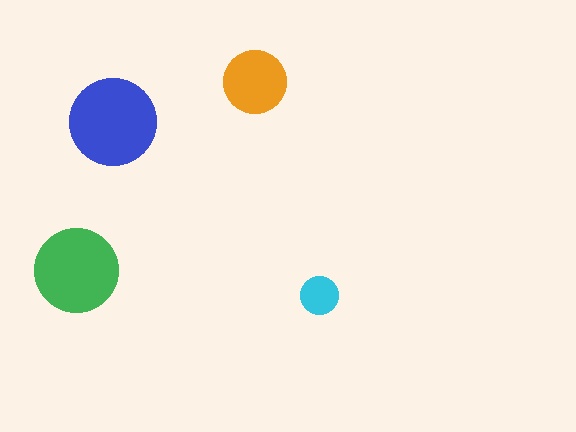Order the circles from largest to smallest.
the blue one, the green one, the orange one, the cyan one.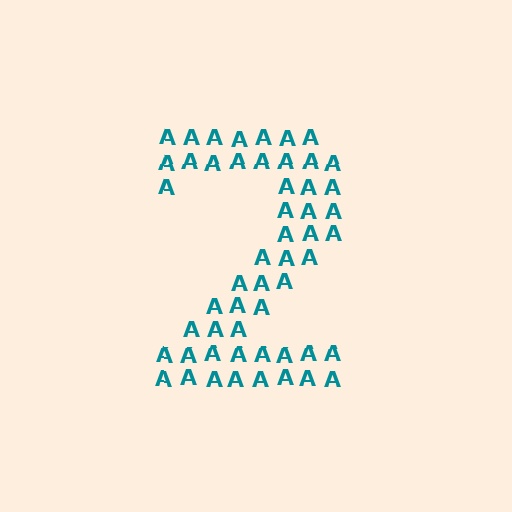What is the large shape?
The large shape is the digit 2.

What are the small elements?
The small elements are letter A's.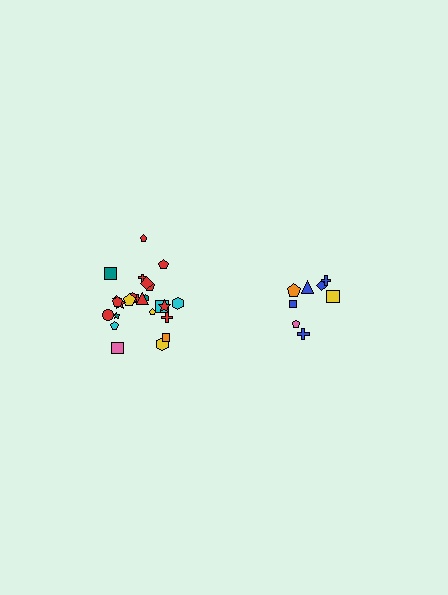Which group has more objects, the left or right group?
The left group.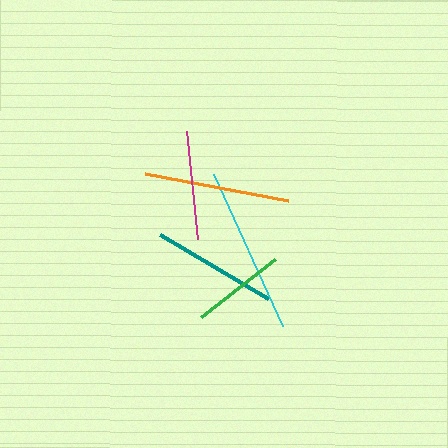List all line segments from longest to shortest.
From longest to shortest: cyan, orange, teal, magenta, green.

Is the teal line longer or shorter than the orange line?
The orange line is longer than the teal line.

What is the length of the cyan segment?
The cyan segment is approximately 167 pixels long.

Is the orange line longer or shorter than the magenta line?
The orange line is longer than the magenta line.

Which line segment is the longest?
The cyan line is the longest at approximately 167 pixels.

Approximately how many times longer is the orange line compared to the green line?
The orange line is approximately 1.6 times the length of the green line.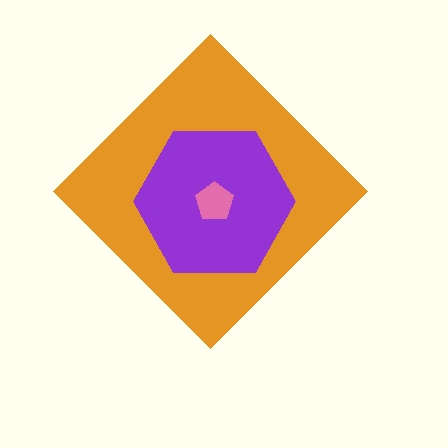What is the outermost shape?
The orange diamond.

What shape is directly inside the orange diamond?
The purple hexagon.